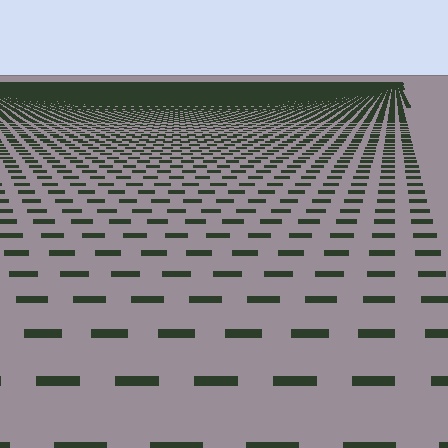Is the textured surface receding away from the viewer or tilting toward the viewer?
The surface is receding away from the viewer. Texture elements get smaller and denser toward the top.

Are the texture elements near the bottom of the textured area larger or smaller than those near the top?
Larger. Near the bottom, elements are closer to the viewer and appear at a bigger on-screen size.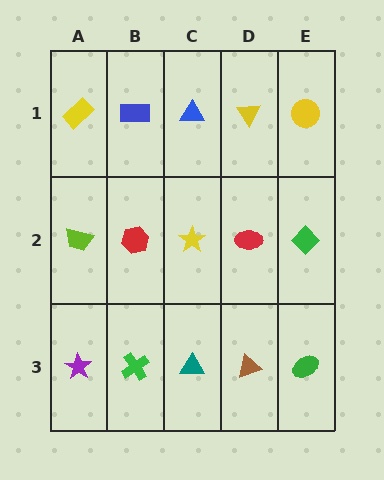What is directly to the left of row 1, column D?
A blue triangle.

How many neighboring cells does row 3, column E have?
2.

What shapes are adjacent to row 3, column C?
A yellow star (row 2, column C), a green cross (row 3, column B), a brown triangle (row 3, column D).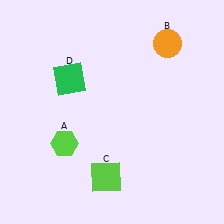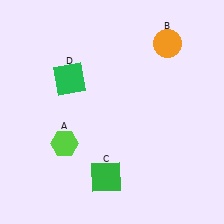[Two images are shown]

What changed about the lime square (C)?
In Image 1, C is lime. In Image 2, it changed to green.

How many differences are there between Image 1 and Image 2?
There is 1 difference between the two images.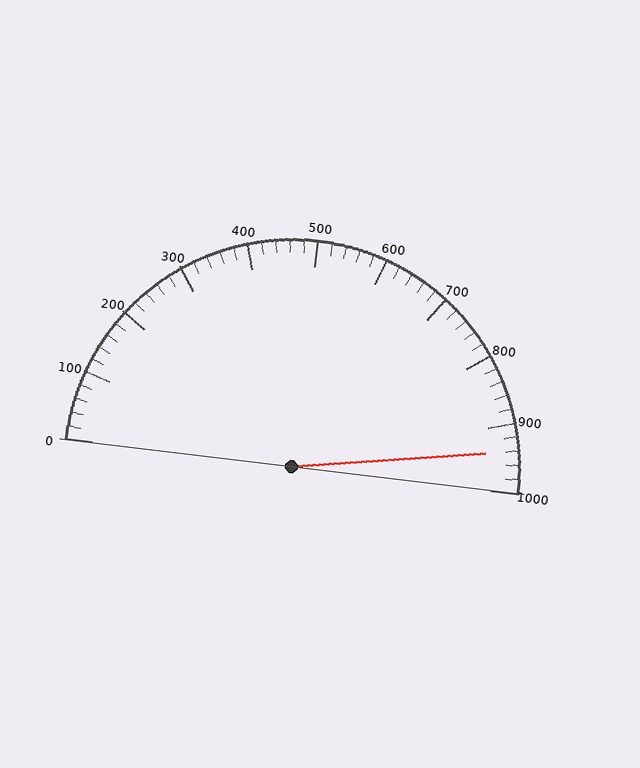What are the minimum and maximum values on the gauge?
The gauge ranges from 0 to 1000.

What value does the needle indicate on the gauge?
The needle indicates approximately 940.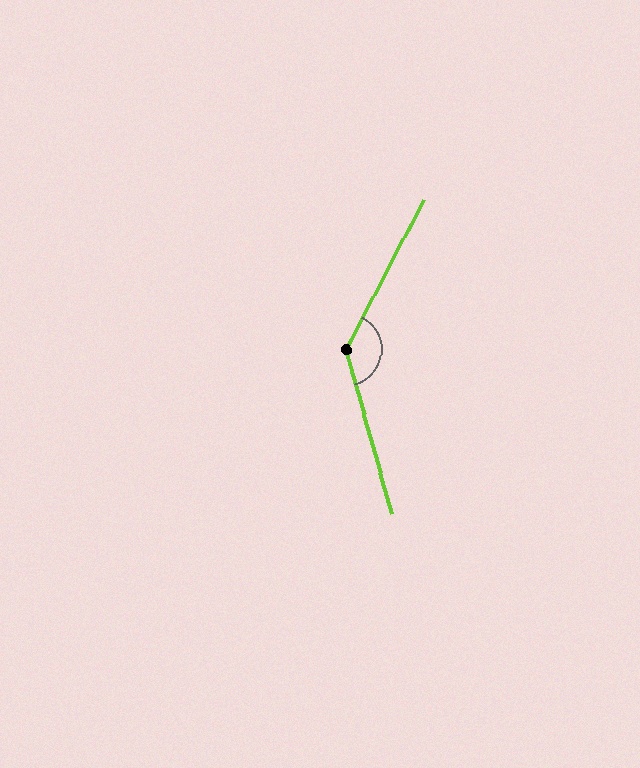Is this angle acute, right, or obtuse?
It is obtuse.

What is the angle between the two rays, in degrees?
Approximately 137 degrees.